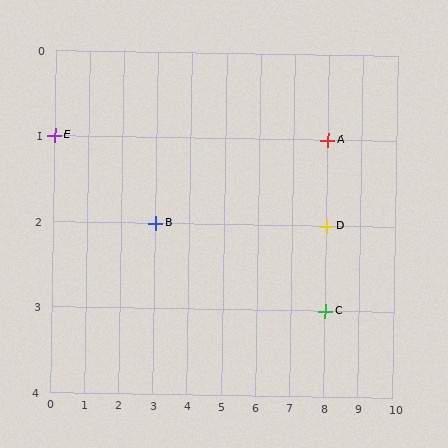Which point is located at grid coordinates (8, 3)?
Point C is at (8, 3).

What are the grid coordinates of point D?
Point D is at grid coordinates (8, 2).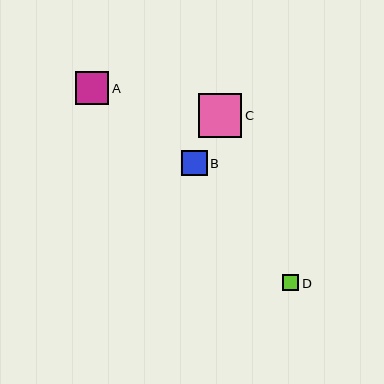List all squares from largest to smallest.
From largest to smallest: C, A, B, D.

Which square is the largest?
Square C is the largest with a size of approximately 44 pixels.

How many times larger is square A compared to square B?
Square A is approximately 1.3 times the size of square B.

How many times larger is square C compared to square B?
Square C is approximately 1.7 times the size of square B.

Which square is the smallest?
Square D is the smallest with a size of approximately 16 pixels.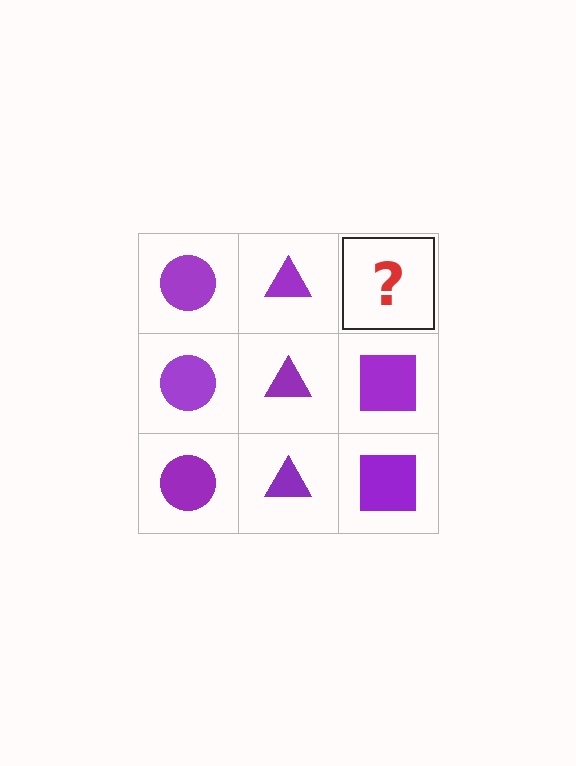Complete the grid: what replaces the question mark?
The question mark should be replaced with a purple square.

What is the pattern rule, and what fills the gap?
The rule is that each column has a consistent shape. The gap should be filled with a purple square.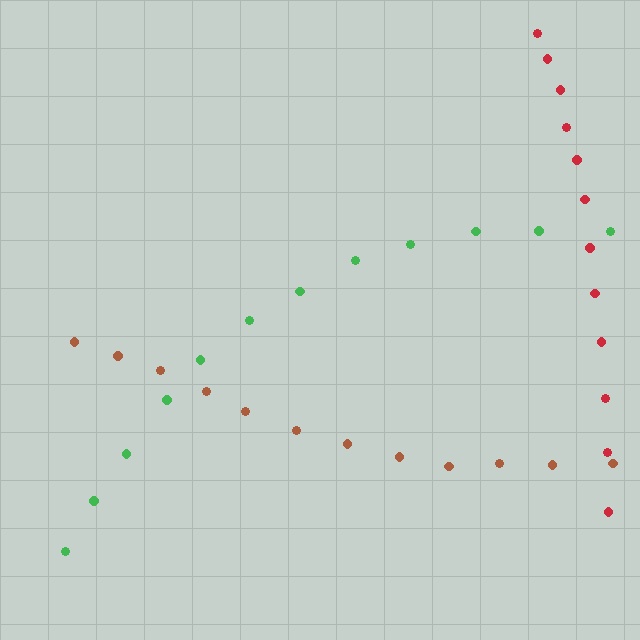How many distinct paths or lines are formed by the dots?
There are 3 distinct paths.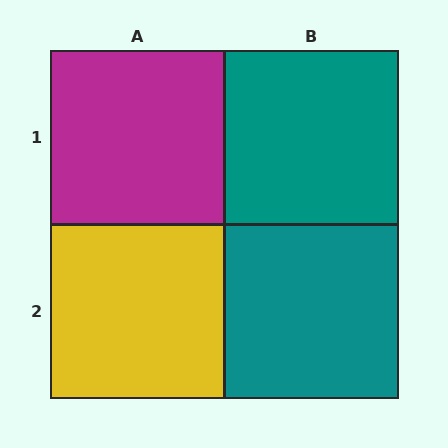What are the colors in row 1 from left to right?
Magenta, teal.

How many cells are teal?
2 cells are teal.